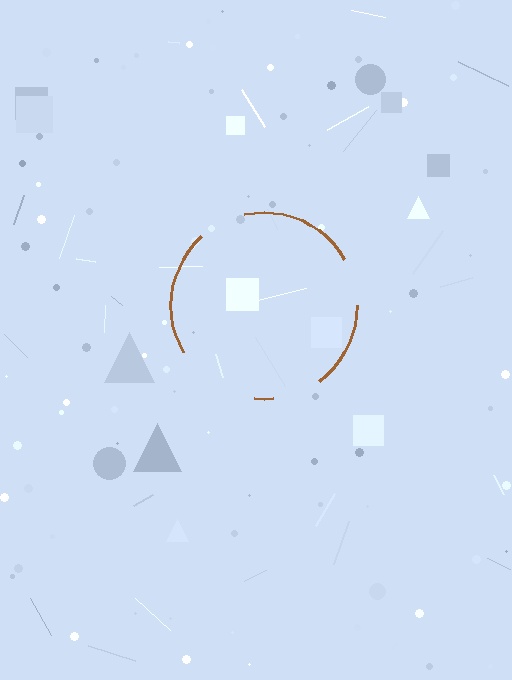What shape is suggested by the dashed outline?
The dashed outline suggests a circle.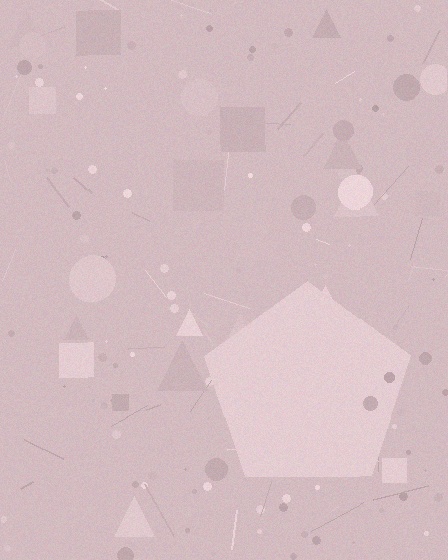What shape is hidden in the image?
A pentagon is hidden in the image.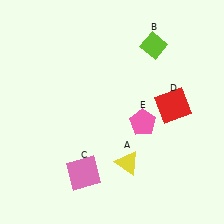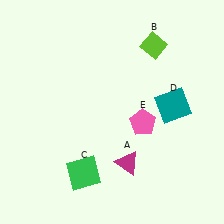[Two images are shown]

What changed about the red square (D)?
In Image 1, D is red. In Image 2, it changed to teal.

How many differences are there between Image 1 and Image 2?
There are 3 differences between the two images.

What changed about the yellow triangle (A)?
In Image 1, A is yellow. In Image 2, it changed to magenta.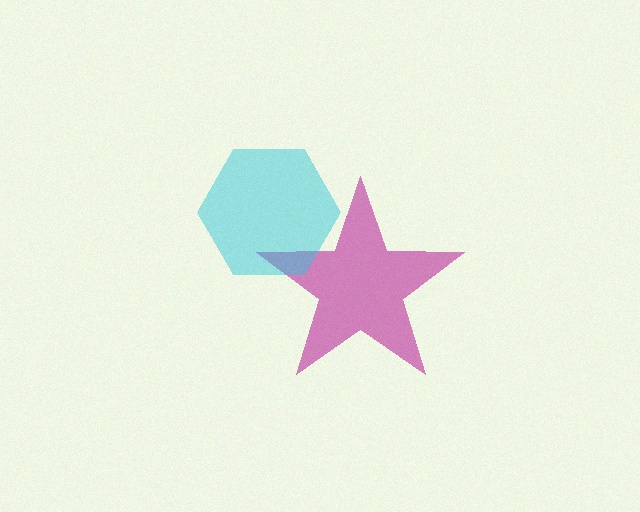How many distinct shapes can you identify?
There are 2 distinct shapes: a magenta star, a cyan hexagon.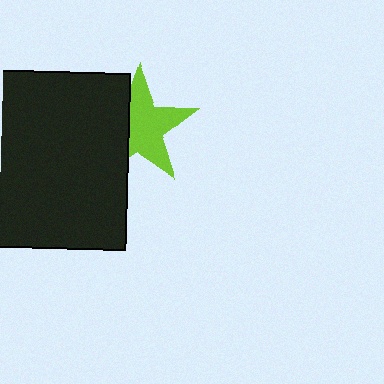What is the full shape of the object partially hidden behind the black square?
The partially hidden object is a lime star.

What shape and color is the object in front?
The object in front is a black square.